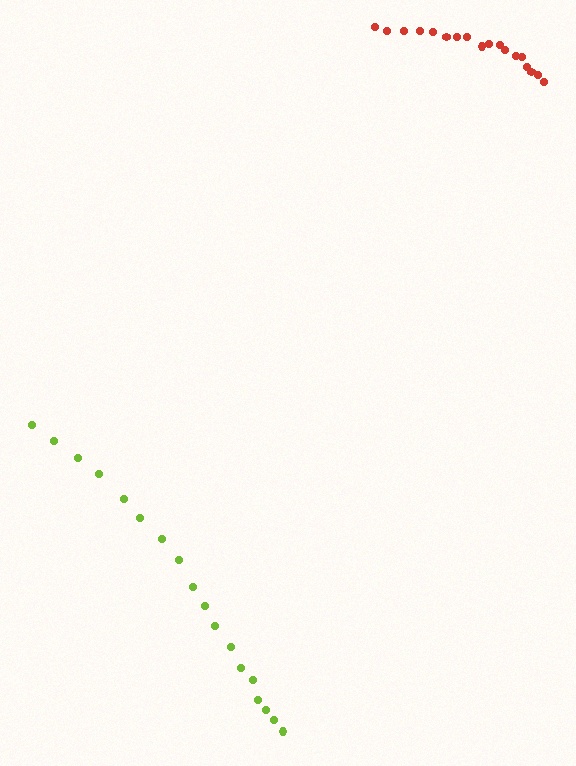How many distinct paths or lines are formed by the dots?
There are 2 distinct paths.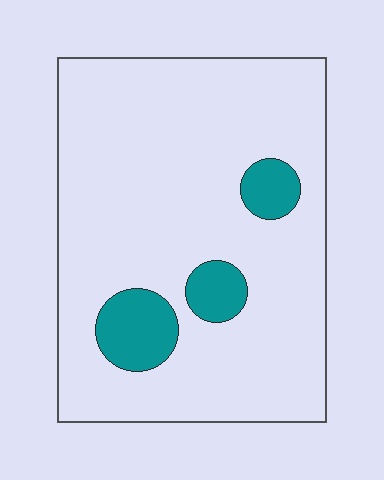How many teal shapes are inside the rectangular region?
3.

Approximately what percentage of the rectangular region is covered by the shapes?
Approximately 10%.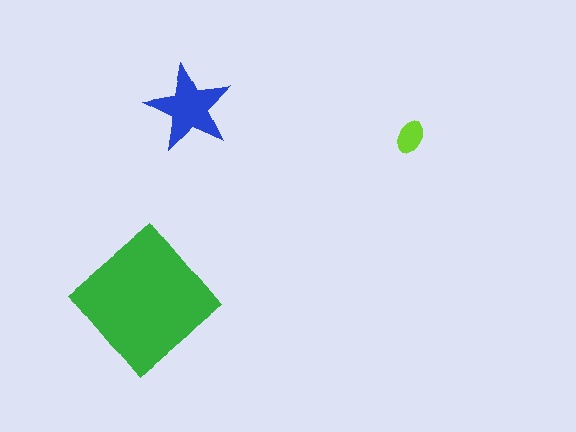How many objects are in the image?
There are 3 objects in the image.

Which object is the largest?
The green diamond.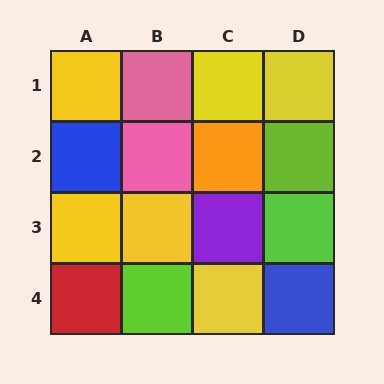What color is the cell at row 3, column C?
Purple.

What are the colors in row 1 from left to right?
Yellow, pink, yellow, yellow.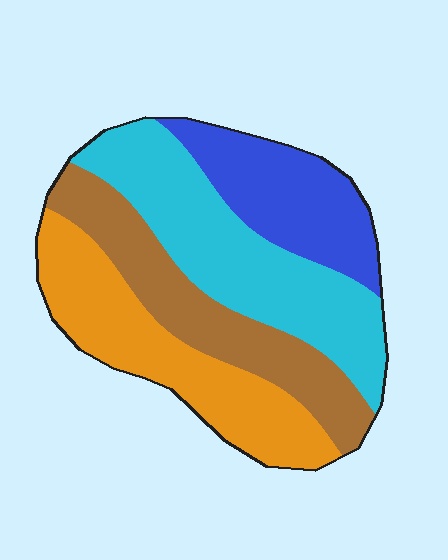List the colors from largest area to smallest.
From largest to smallest: cyan, orange, brown, blue.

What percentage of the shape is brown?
Brown covers 23% of the shape.